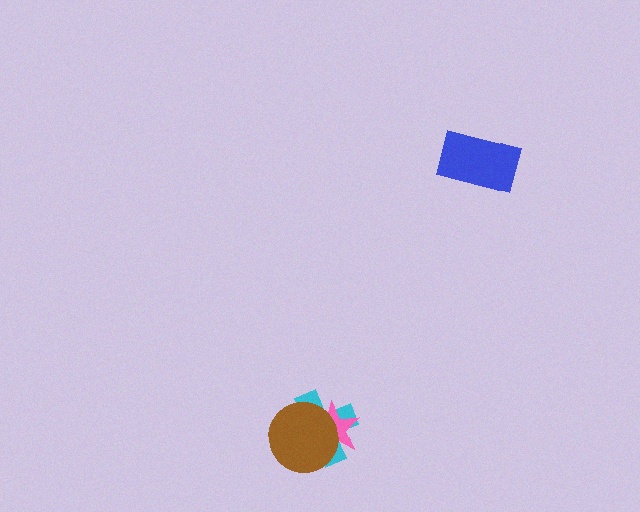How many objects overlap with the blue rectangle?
0 objects overlap with the blue rectangle.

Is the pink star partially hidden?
Yes, it is partially covered by another shape.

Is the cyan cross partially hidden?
Yes, it is partially covered by another shape.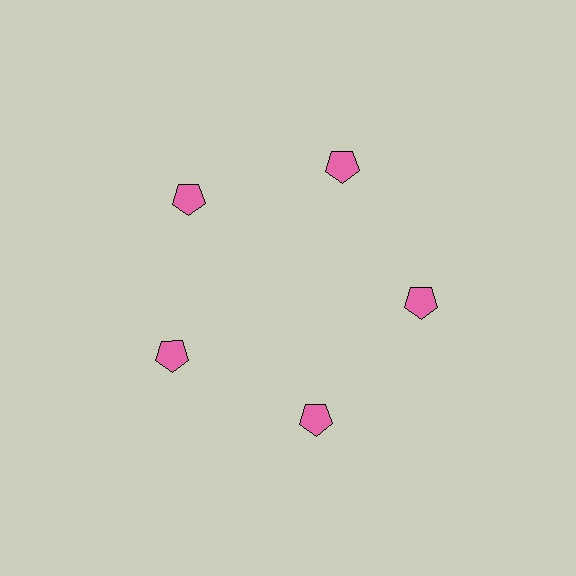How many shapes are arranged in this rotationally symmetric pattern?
There are 5 shapes, arranged in 5 groups of 1.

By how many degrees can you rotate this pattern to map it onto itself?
The pattern maps onto itself every 72 degrees of rotation.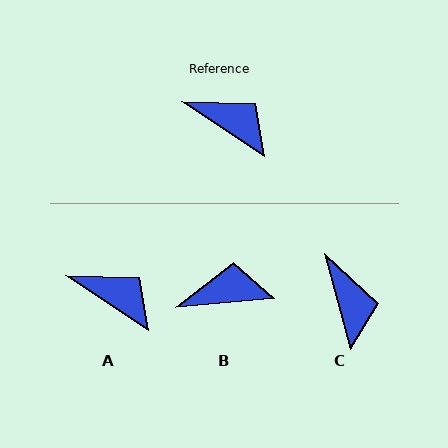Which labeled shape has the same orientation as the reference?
A.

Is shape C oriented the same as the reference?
No, it is off by about 42 degrees.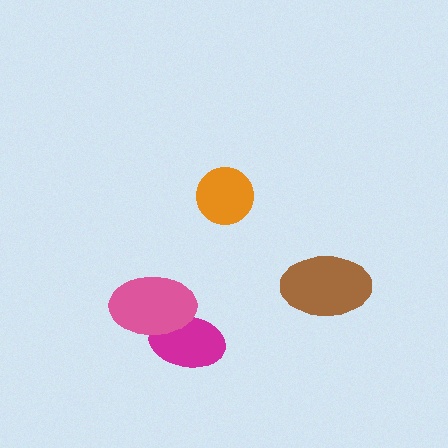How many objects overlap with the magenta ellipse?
1 object overlaps with the magenta ellipse.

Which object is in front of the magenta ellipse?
The pink ellipse is in front of the magenta ellipse.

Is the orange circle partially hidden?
No, no other shape covers it.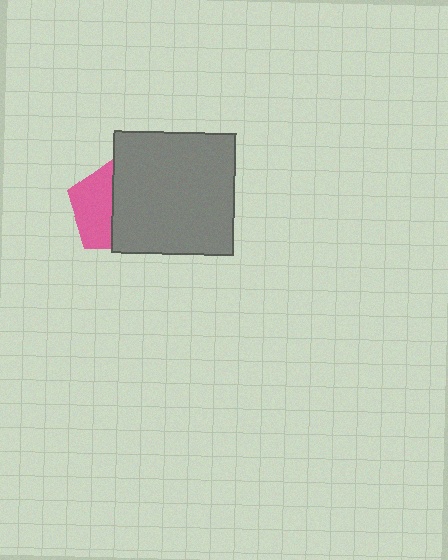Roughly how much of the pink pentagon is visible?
A small part of it is visible (roughly 44%).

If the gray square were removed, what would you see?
You would see the complete pink pentagon.